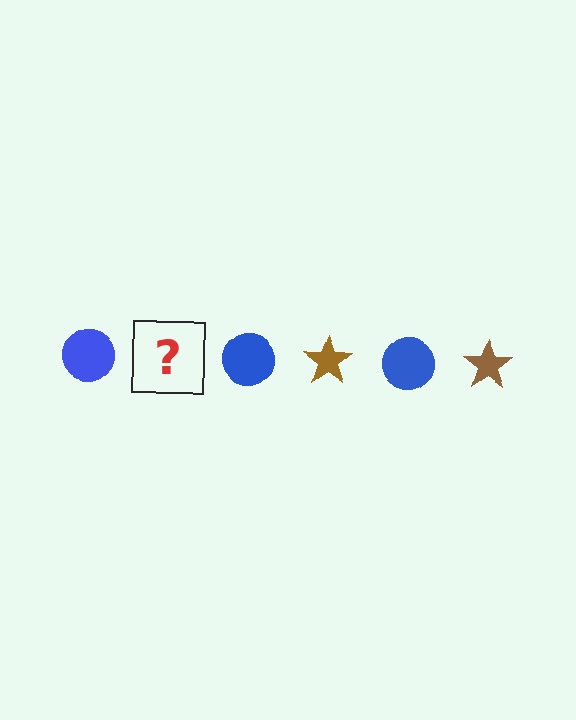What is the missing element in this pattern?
The missing element is a brown star.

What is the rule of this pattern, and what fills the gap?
The rule is that the pattern alternates between blue circle and brown star. The gap should be filled with a brown star.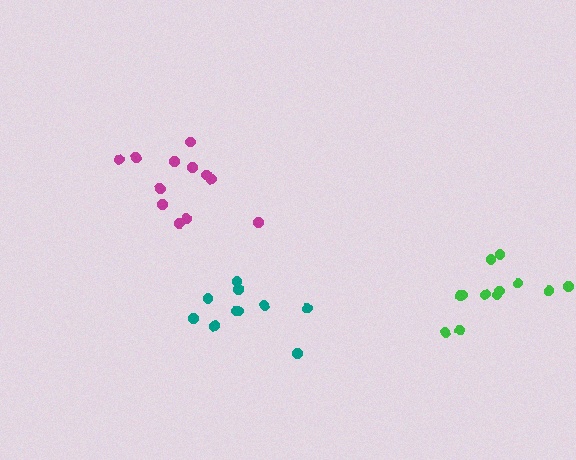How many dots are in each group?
Group 1: 10 dots, Group 2: 12 dots, Group 3: 12 dots (34 total).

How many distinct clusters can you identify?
There are 3 distinct clusters.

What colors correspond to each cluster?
The clusters are colored: teal, green, magenta.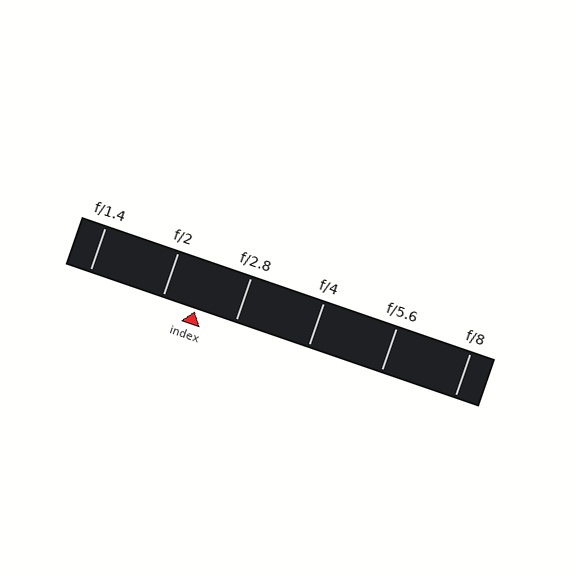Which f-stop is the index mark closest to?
The index mark is closest to f/2.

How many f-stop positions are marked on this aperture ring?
There are 6 f-stop positions marked.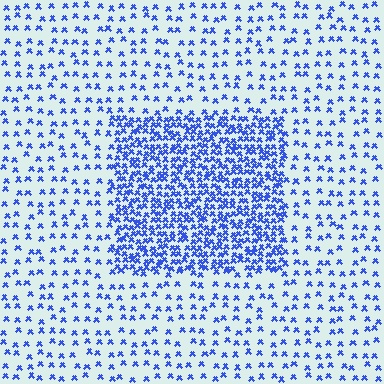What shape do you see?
I see a rectangle.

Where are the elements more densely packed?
The elements are more densely packed inside the rectangle boundary.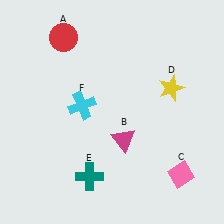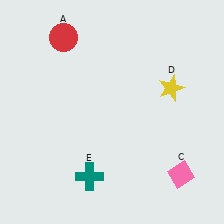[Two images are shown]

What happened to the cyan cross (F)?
The cyan cross (F) was removed in Image 2. It was in the top-left area of Image 1.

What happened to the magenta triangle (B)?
The magenta triangle (B) was removed in Image 2. It was in the bottom-right area of Image 1.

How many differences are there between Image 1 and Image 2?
There are 2 differences between the two images.